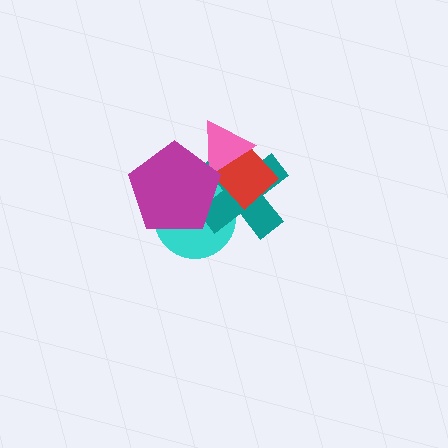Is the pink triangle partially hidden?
Yes, it is partially covered by another shape.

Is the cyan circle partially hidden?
Yes, it is partially covered by another shape.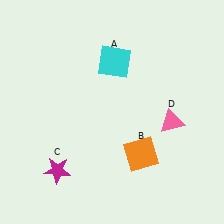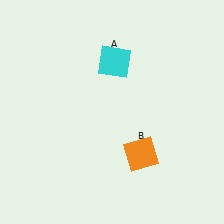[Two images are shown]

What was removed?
The pink triangle (D), the magenta star (C) were removed in Image 2.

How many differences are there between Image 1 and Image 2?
There are 2 differences between the two images.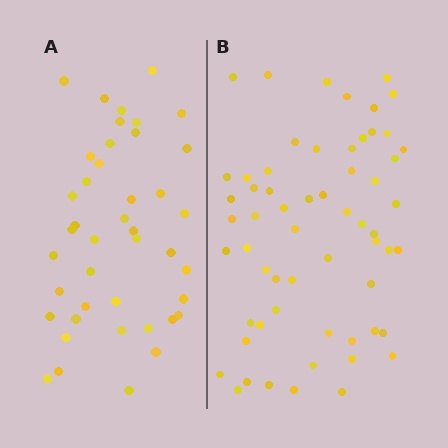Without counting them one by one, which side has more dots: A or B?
Region B (the right region) has more dots.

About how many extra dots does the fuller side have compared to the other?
Region B has approximately 20 more dots than region A.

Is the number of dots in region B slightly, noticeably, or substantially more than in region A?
Region B has noticeably more, but not dramatically so. The ratio is roughly 1.4 to 1.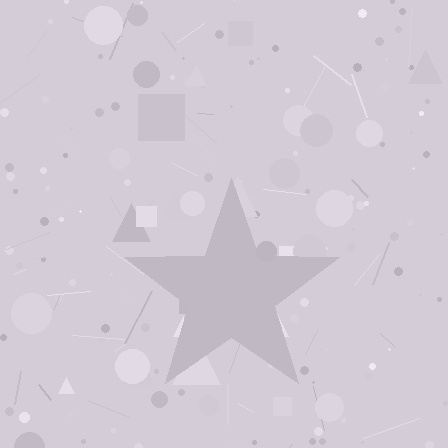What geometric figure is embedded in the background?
A star is embedded in the background.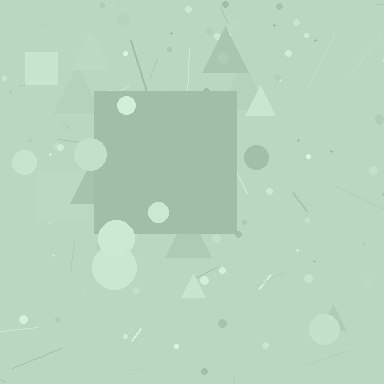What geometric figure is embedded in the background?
A square is embedded in the background.